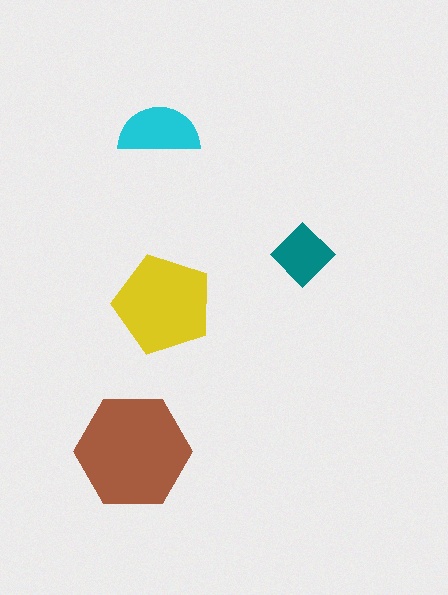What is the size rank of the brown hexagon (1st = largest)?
1st.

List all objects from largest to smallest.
The brown hexagon, the yellow pentagon, the cyan semicircle, the teal diamond.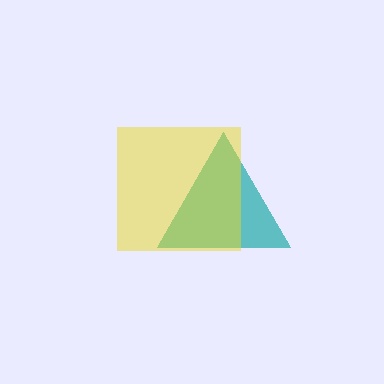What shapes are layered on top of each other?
The layered shapes are: a teal triangle, a yellow square.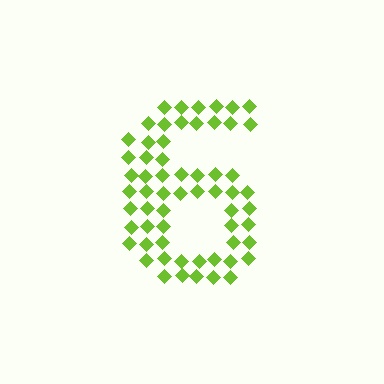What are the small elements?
The small elements are diamonds.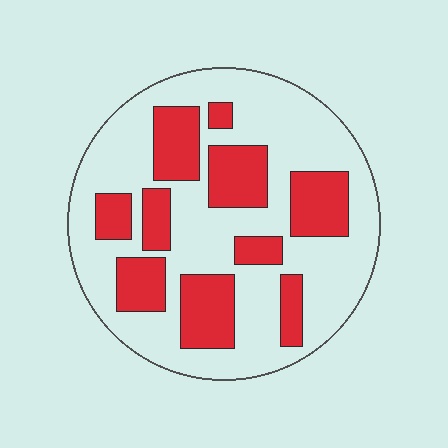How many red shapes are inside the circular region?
10.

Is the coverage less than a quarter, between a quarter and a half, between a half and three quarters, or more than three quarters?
Between a quarter and a half.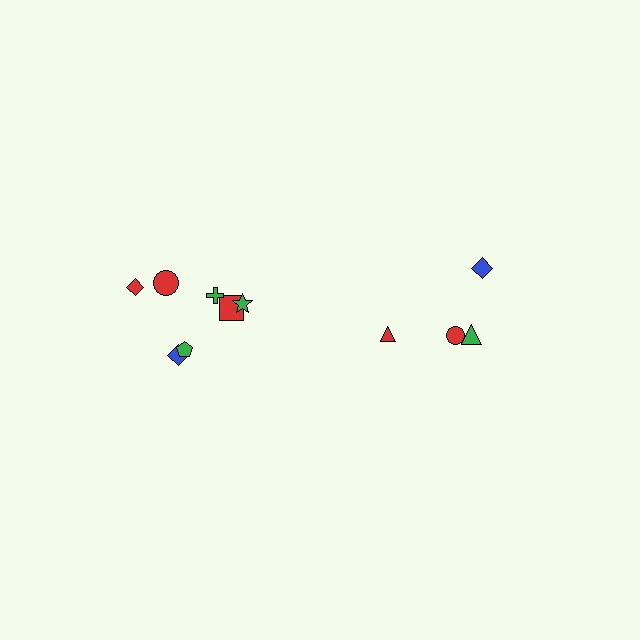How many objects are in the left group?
There are 7 objects.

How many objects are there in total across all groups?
There are 11 objects.